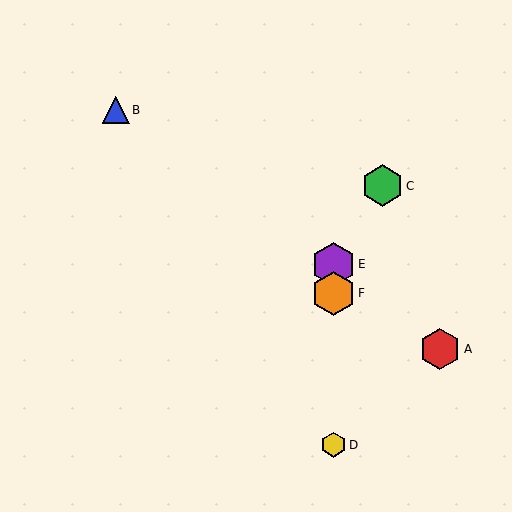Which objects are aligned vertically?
Objects D, E, F are aligned vertically.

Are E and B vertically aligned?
No, E is at x≈334 and B is at x≈116.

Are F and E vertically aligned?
Yes, both are at x≈334.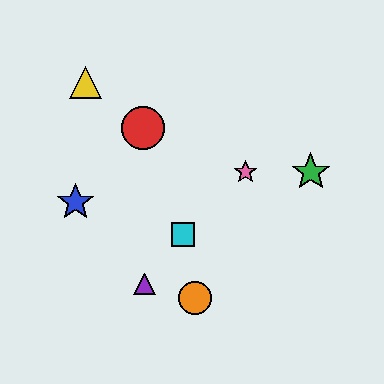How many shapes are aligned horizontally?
2 shapes (the green star, the pink star) are aligned horizontally.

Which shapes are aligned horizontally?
The green star, the pink star are aligned horizontally.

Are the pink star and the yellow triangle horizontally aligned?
No, the pink star is at y≈172 and the yellow triangle is at y≈82.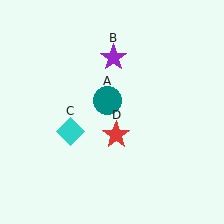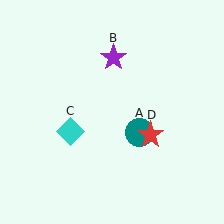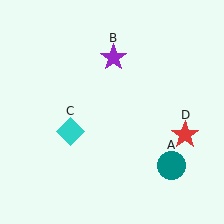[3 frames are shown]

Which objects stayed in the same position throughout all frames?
Purple star (object B) and cyan diamond (object C) remained stationary.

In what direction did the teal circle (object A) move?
The teal circle (object A) moved down and to the right.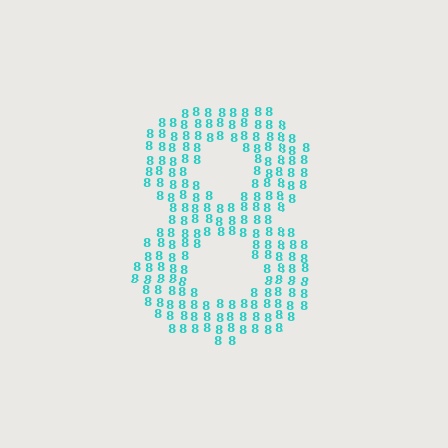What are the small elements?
The small elements are digit 8's.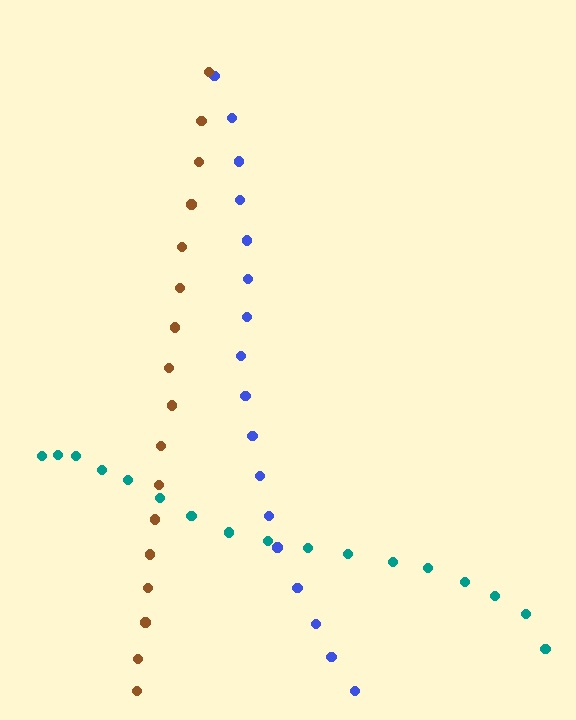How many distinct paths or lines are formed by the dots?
There are 3 distinct paths.